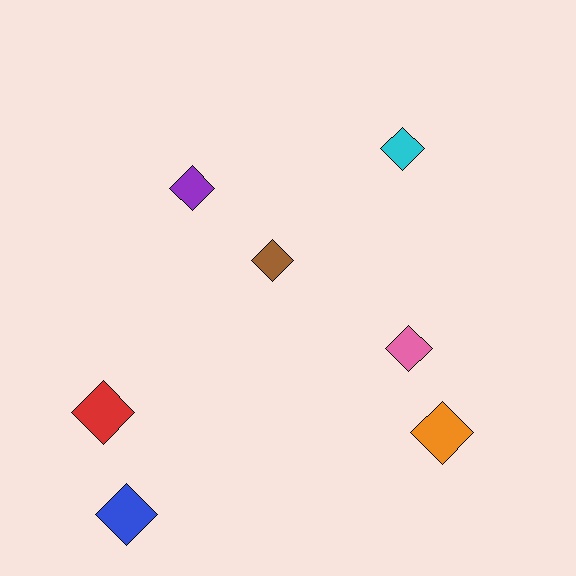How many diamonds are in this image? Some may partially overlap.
There are 7 diamonds.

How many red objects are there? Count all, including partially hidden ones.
There is 1 red object.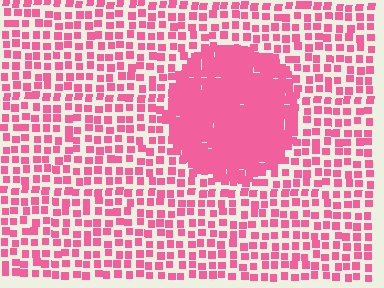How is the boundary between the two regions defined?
The boundary is defined by a change in element density (approximately 2.6x ratio). All elements are the same color, size, and shape.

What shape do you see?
I see a circle.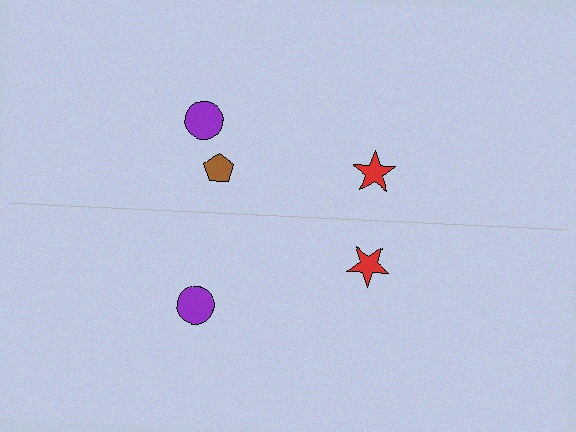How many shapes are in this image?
There are 5 shapes in this image.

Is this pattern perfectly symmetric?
No, the pattern is not perfectly symmetric. A brown pentagon is missing from the bottom side.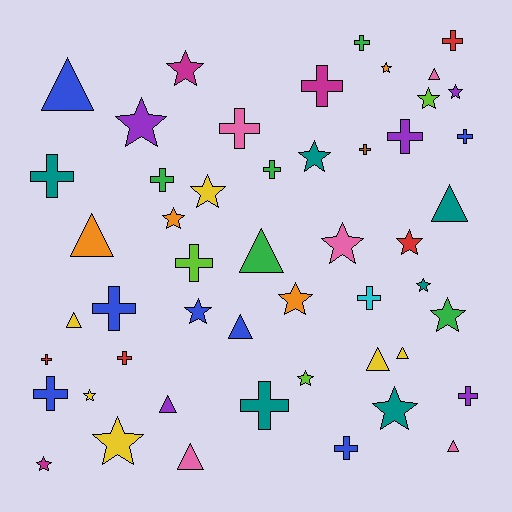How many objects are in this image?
There are 50 objects.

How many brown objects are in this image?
There is 1 brown object.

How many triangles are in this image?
There are 12 triangles.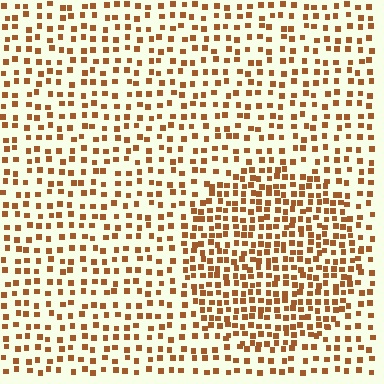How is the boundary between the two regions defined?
The boundary is defined by a change in element density (approximately 1.8x ratio). All elements are the same color, size, and shape.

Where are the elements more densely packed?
The elements are more densely packed inside the circle boundary.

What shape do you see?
I see a circle.